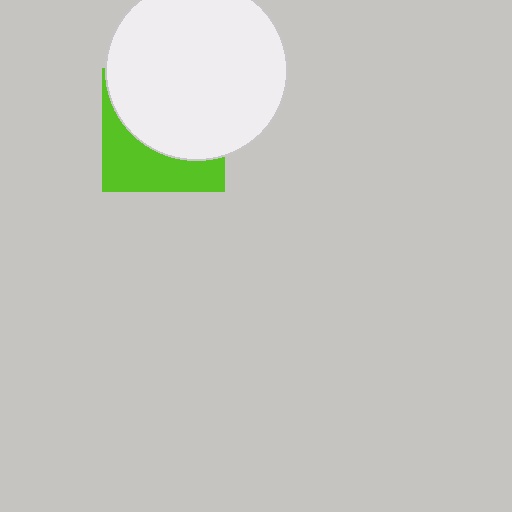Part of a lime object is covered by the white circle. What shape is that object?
It is a square.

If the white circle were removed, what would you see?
You would see the complete lime square.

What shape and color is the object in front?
The object in front is a white circle.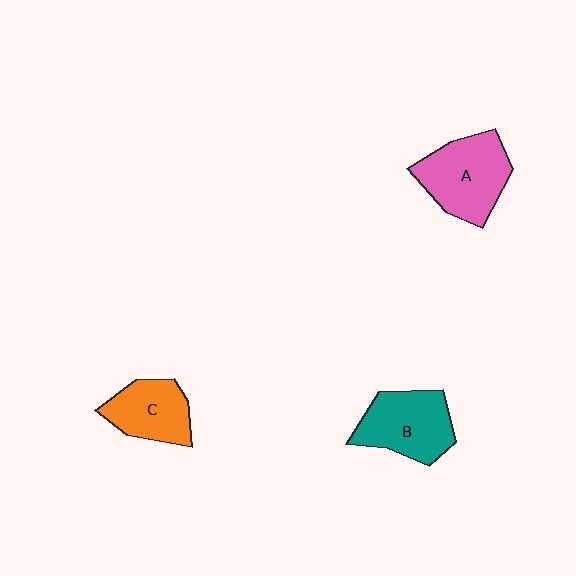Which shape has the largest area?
Shape A (pink).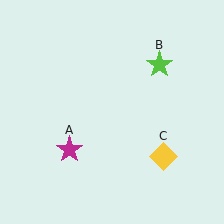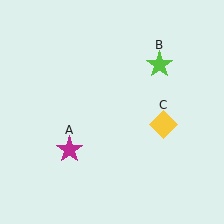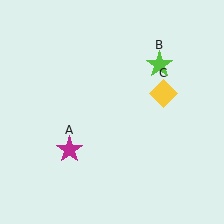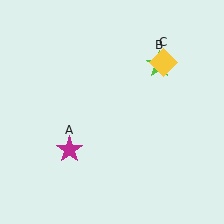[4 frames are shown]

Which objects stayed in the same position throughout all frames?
Magenta star (object A) and lime star (object B) remained stationary.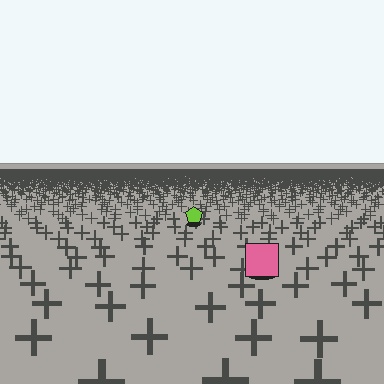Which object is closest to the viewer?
The pink square is closest. The texture marks near it are larger and more spread out.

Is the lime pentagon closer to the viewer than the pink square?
No. The pink square is closer — you can tell from the texture gradient: the ground texture is coarser near it.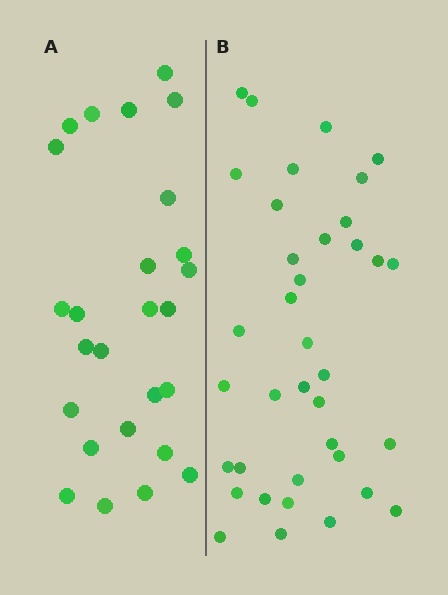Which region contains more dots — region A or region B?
Region B (the right region) has more dots.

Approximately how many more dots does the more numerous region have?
Region B has roughly 12 or so more dots than region A.